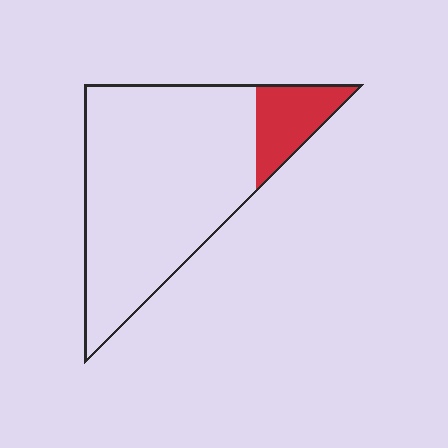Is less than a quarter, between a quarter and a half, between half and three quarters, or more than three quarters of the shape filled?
Less than a quarter.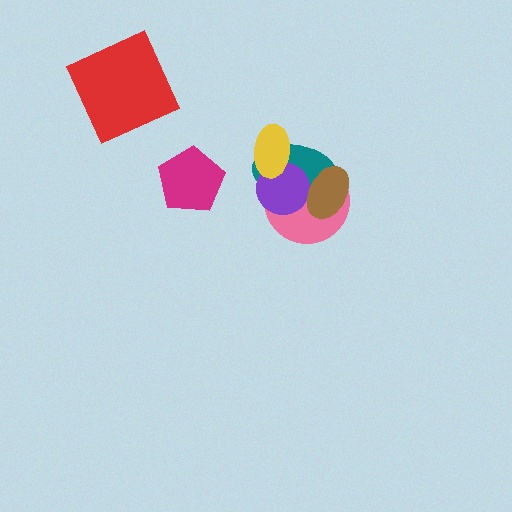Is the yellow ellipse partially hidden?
No, no other shape covers it.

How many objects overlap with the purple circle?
4 objects overlap with the purple circle.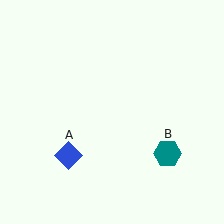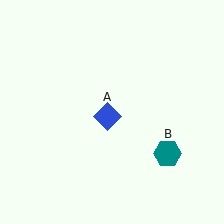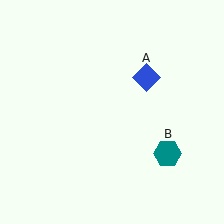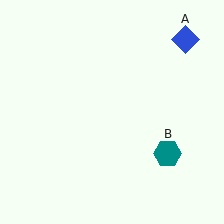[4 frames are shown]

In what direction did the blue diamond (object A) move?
The blue diamond (object A) moved up and to the right.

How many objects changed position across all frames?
1 object changed position: blue diamond (object A).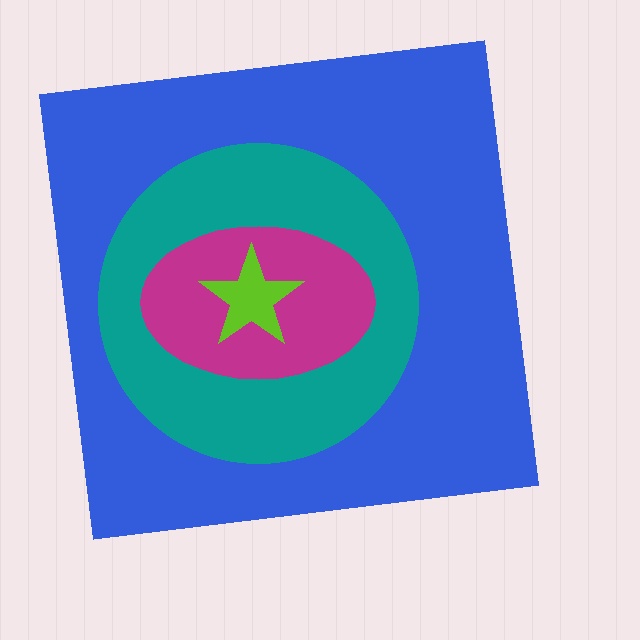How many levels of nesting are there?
4.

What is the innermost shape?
The lime star.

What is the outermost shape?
The blue square.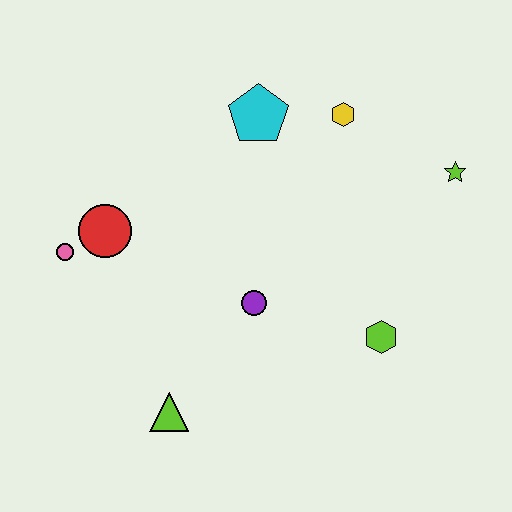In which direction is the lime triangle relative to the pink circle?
The lime triangle is below the pink circle.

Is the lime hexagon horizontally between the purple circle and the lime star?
Yes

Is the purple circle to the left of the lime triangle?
No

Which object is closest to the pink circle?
The red circle is closest to the pink circle.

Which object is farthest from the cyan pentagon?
The lime triangle is farthest from the cyan pentagon.